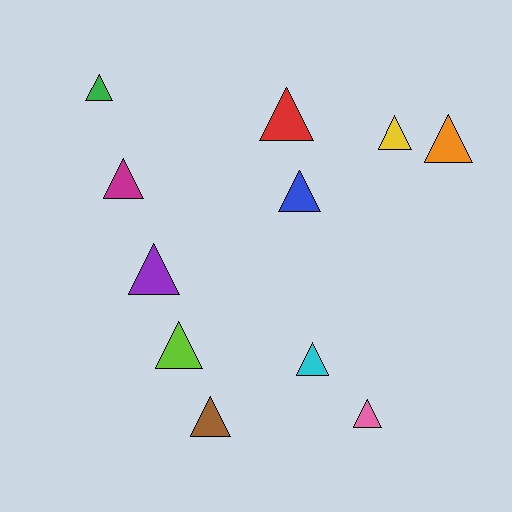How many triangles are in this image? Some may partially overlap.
There are 11 triangles.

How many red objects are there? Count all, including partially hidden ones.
There is 1 red object.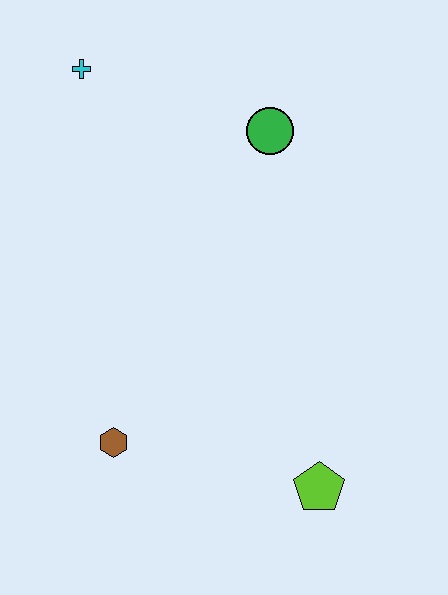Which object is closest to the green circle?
The cyan cross is closest to the green circle.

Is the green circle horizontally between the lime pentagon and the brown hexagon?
Yes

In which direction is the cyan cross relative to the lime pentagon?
The cyan cross is above the lime pentagon.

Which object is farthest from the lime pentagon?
The cyan cross is farthest from the lime pentagon.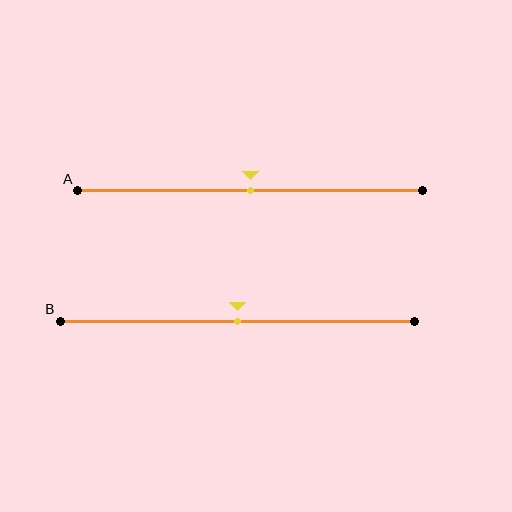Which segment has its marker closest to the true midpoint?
Segment A has its marker closest to the true midpoint.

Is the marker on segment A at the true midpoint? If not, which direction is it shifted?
Yes, the marker on segment A is at the true midpoint.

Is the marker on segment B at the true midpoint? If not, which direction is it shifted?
Yes, the marker on segment B is at the true midpoint.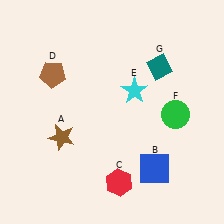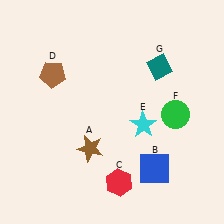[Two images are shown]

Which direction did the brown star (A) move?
The brown star (A) moved right.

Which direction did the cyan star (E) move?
The cyan star (E) moved down.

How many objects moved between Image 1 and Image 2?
2 objects moved between the two images.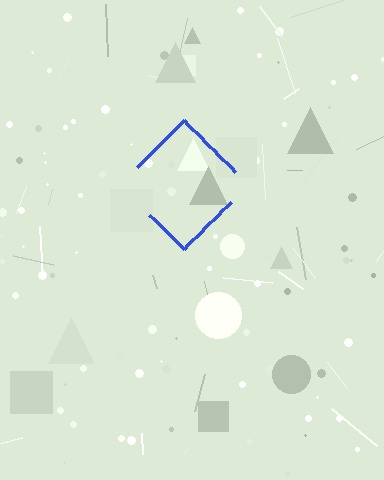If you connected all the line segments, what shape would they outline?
They would outline a diamond.